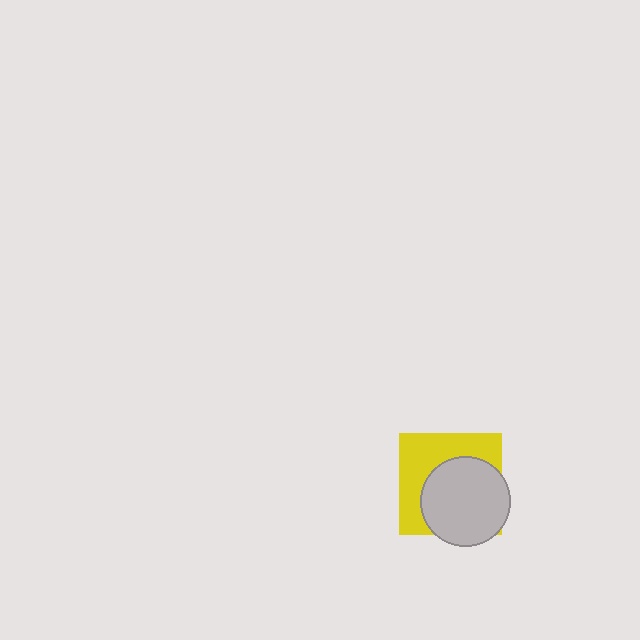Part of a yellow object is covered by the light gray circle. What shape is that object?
It is a square.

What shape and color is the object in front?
The object in front is a light gray circle.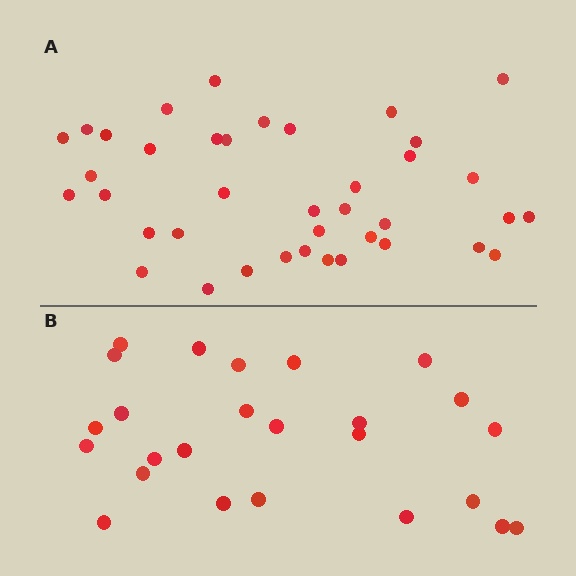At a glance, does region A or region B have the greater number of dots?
Region A (the top region) has more dots.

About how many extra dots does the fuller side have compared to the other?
Region A has approximately 15 more dots than region B.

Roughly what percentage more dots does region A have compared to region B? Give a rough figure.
About 55% more.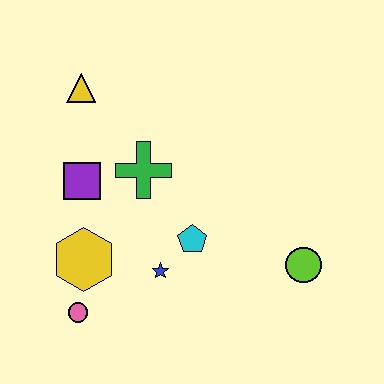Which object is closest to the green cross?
The purple square is closest to the green cross.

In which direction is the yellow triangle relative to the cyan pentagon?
The yellow triangle is above the cyan pentagon.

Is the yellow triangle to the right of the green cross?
No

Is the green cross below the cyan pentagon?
No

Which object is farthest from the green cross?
The lime circle is farthest from the green cross.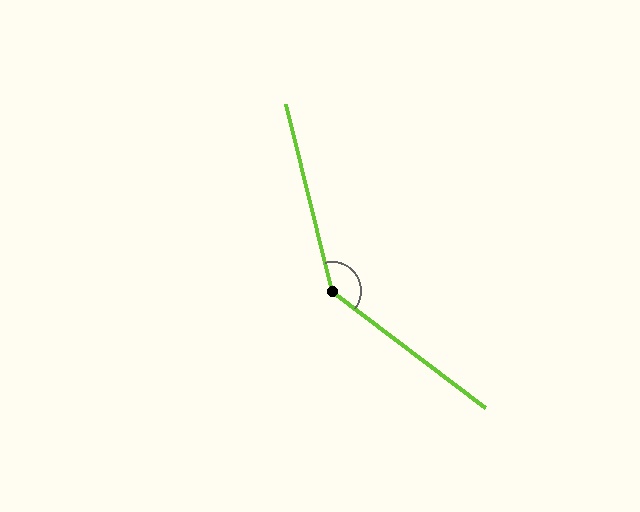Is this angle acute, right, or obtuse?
It is obtuse.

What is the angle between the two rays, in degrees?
Approximately 141 degrees.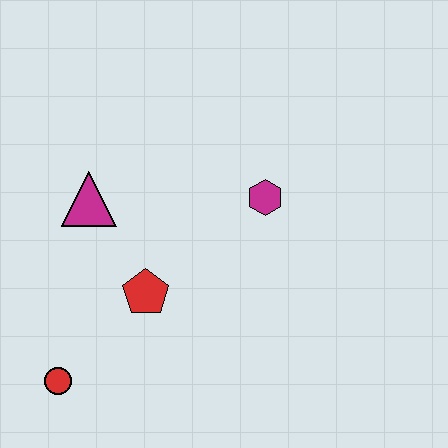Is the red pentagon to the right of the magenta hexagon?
No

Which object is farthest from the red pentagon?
The magenta hexagon is farthest from the red pentagon.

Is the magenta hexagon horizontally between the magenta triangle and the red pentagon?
No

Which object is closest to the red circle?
The red pentagon is closest to the red circle.